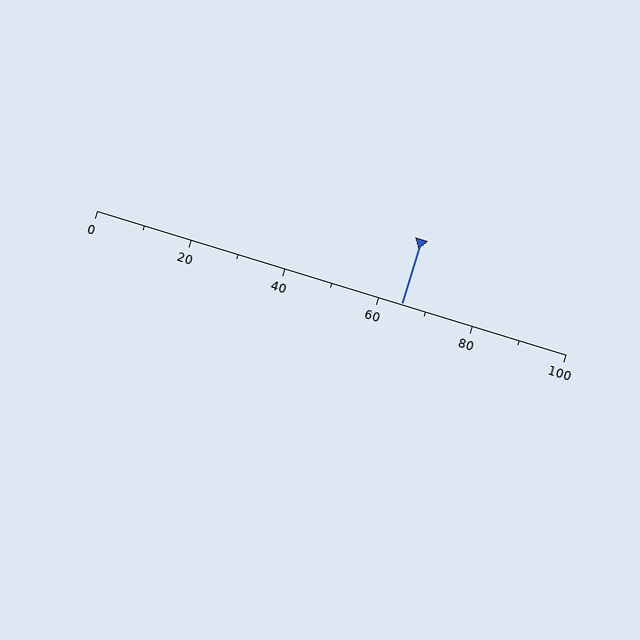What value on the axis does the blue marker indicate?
The marker indicates approximately 65.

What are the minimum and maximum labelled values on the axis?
The axis runs from 0 to 100.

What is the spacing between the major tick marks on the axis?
The major ticks are spaced 20 apart.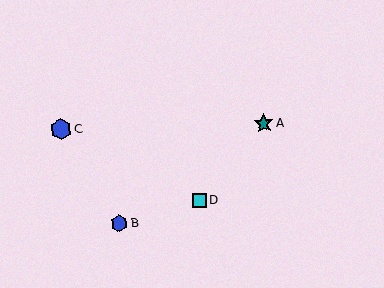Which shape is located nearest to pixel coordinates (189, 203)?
The cyan square (labeled D) at (199, 200) is nearest to that location.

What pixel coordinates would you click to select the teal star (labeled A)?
Click at (264, 123) to select the teal star A.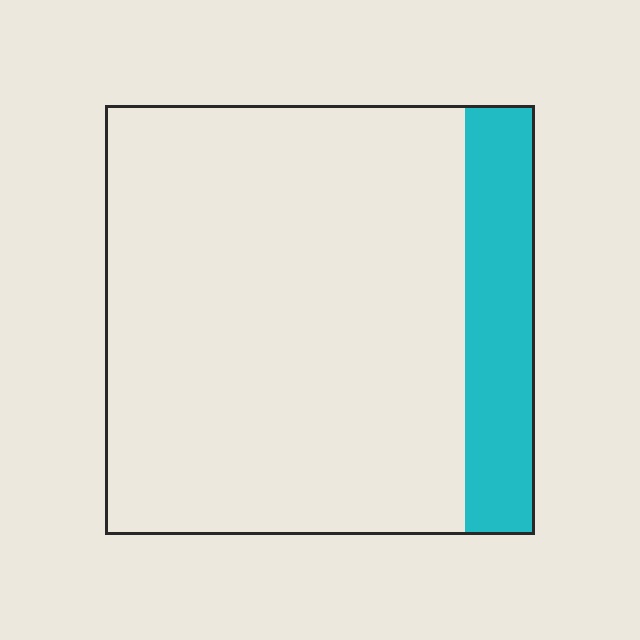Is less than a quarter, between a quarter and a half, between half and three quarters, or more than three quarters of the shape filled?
Less than a quarter.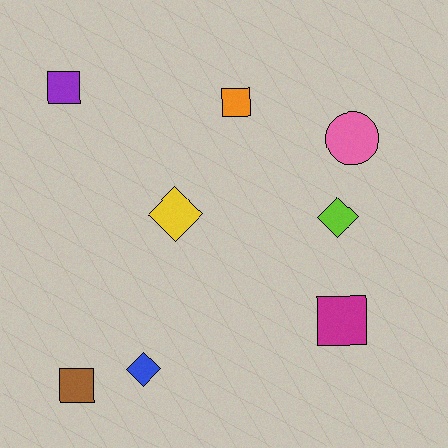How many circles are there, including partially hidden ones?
There is 1 circle.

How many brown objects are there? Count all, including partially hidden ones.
There is 1 brown object.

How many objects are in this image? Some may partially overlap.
There are 8 objects.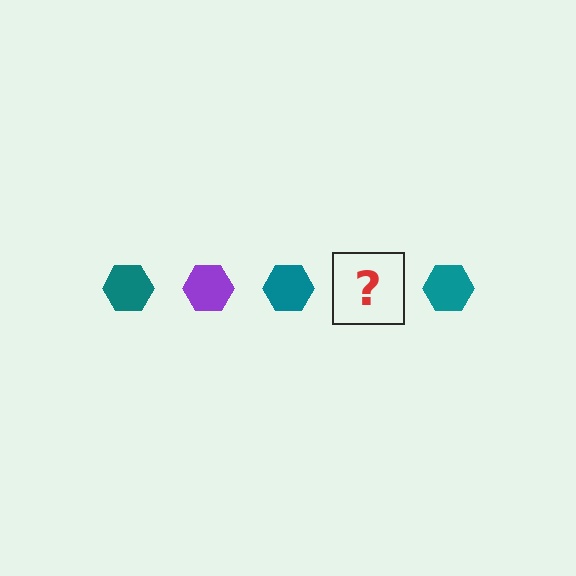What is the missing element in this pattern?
The missing element is a purple hexagon.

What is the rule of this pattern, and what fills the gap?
The rule is that the pattern cycles through teal, purple hexagons. The gap should be filled with a purple hexagon.